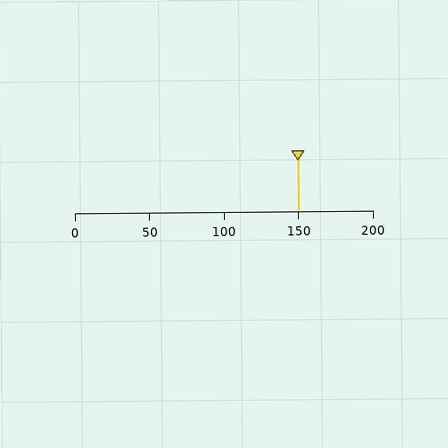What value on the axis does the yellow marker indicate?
The marker indicates approximately 150.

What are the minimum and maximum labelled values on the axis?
The axis runs from 0 to 200.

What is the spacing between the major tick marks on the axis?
The major ticks are spaced 50 apart.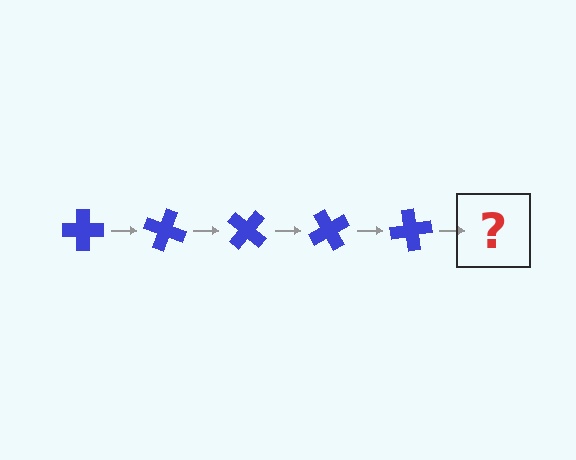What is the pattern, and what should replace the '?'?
The pattern is that the cross rotates 20 degrees each step. The '?' should be a blue cross rotated 100 degrees.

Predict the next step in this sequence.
The next step is a blue cross rotated 100 degrees.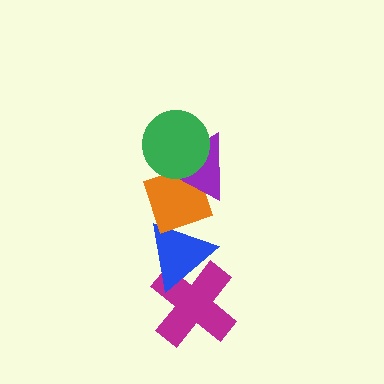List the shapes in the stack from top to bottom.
From top to bottom: the green circle, the purple triangle, the orange diamond, the blue triangle, the magenta cross.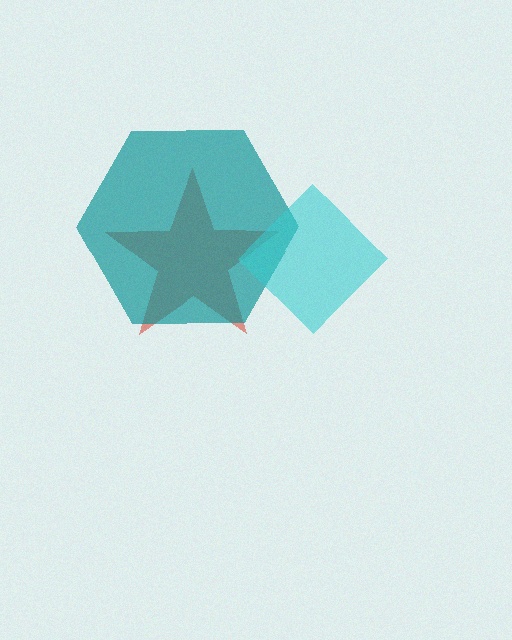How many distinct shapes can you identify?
There are 3 distinct shapes: a red star, a teal hexagon, a cyan diamond.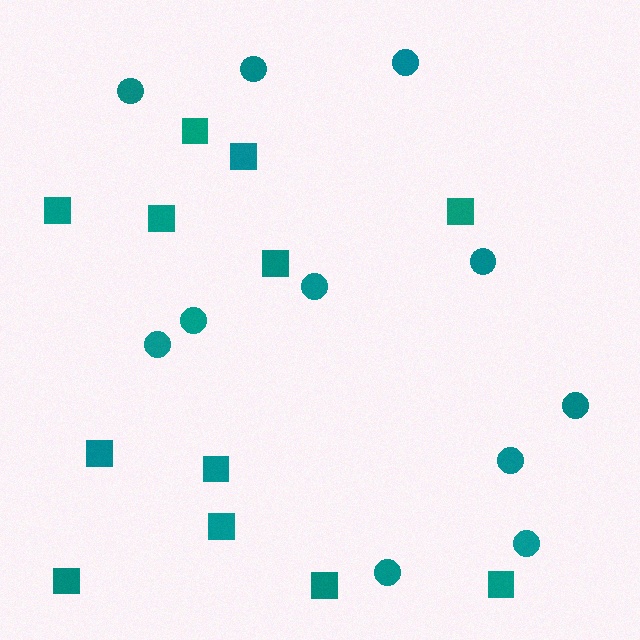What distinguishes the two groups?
There are 2 groups: one group of circles (11) and one group of squares (12).